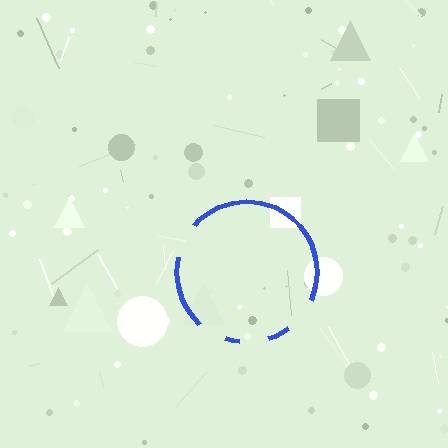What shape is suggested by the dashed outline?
The dashed outline suggests a circle.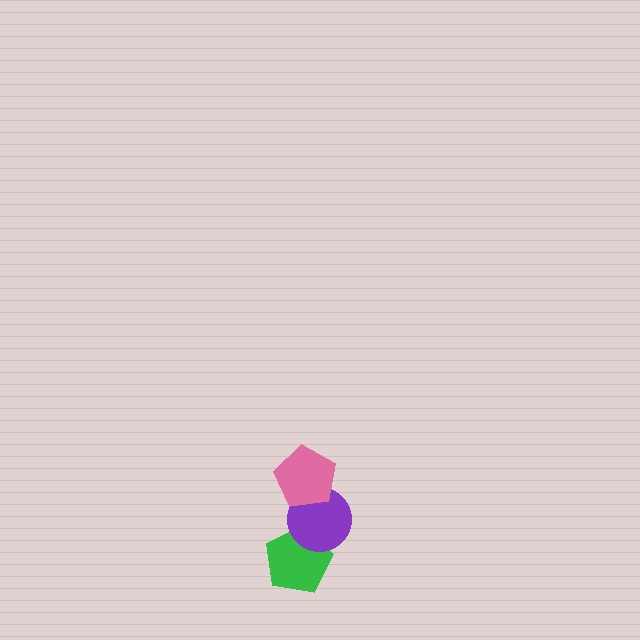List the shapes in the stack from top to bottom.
From top to bottom: the pink pentagon, the purple circle, the green pentagon.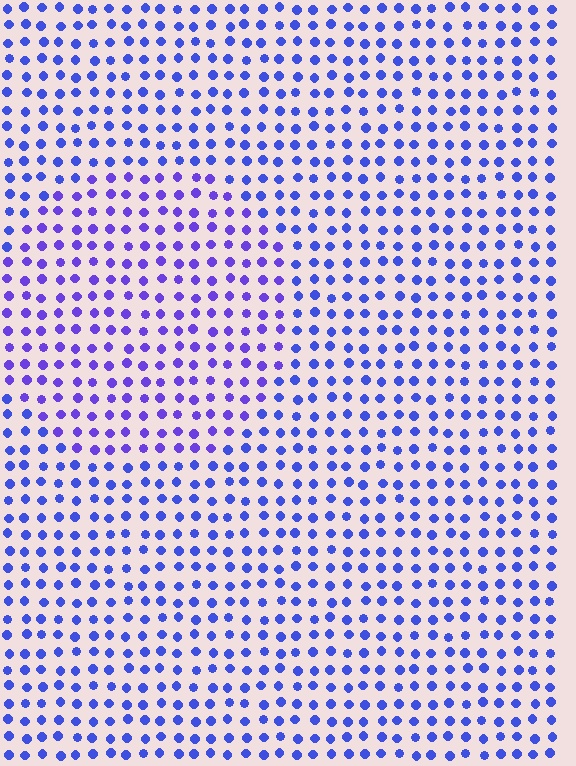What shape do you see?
I see a circle.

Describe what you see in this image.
The image is filled with small blue elements in a uniform arrangement. A circle-shaped region is visible where the elements are tinted to a slightly different hue, forming a subtle color boundary.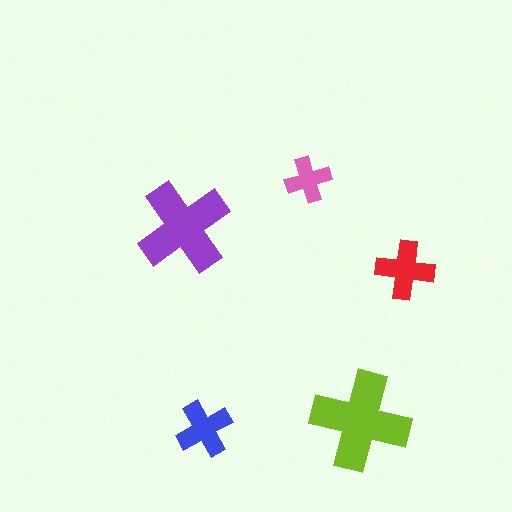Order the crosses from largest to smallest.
the lime one, the purple one, the red one, the blue one, the pink one.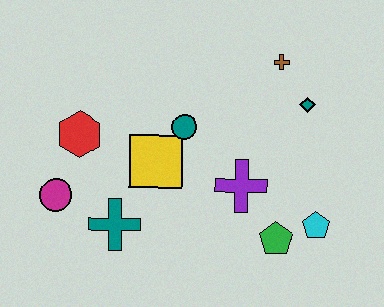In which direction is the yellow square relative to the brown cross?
The yellow square is to the left of the brown cross.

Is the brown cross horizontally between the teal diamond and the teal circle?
Yes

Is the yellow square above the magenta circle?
Yes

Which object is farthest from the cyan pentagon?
The magenta circle is farthest from the cyan pentagon.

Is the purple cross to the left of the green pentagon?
Yes